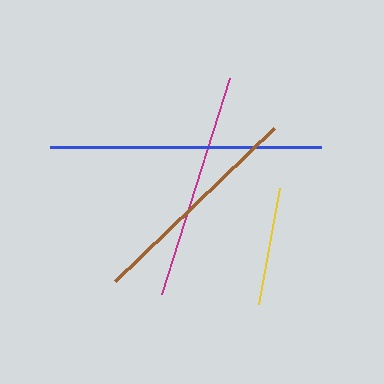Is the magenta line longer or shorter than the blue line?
The blue line is longer than the magenta line.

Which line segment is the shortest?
The yellow line is the shortest at approximately 118 pixels.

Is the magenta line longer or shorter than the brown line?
The magenta line is longer than the brown line.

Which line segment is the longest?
The blue line is the longest at approximately 270 pixels.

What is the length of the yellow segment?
The yellow segment is approximately 118 pixels long.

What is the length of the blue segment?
The blue segment is approximately 270 pixels long.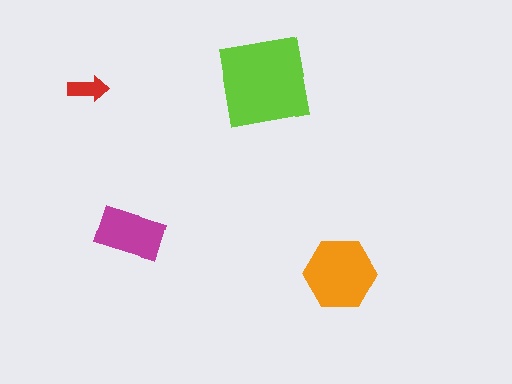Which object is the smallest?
The red arrow.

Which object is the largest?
The lime square.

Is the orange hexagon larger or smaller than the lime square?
Smaller.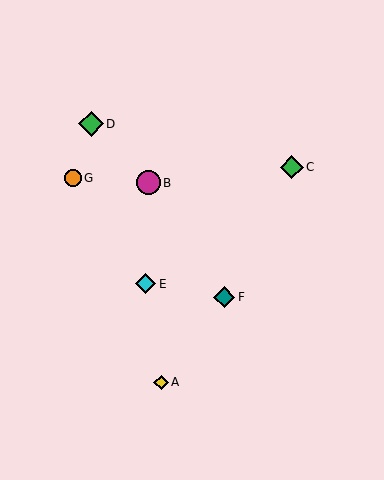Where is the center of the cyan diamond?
The center of the cyan diamond is at (146, 284).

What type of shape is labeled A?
Shape A is a yellow diamond.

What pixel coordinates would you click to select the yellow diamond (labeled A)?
Click at (161, 382) to select the yellow diamond A.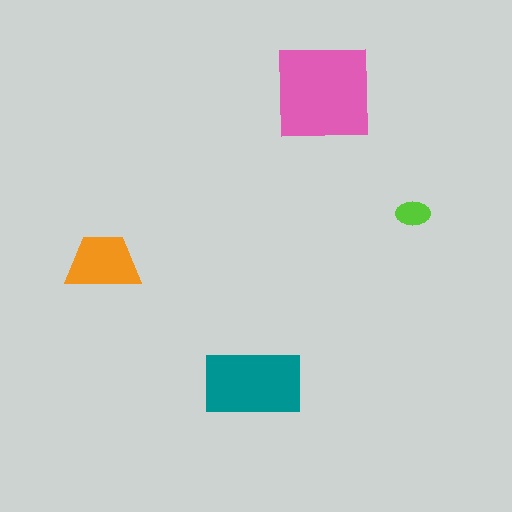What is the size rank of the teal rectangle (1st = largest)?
2nd.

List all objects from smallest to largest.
The lime ellipse, the orange trapezoid, the teal rectangle, the pink square.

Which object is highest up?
The pink square is topmost.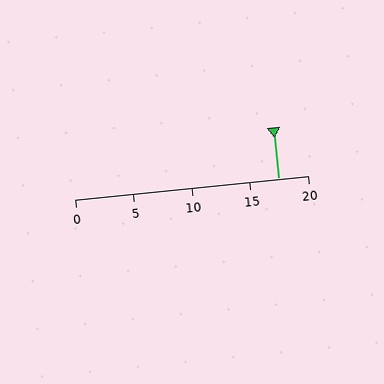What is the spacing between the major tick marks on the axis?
The major ticks are spaced 5 apart.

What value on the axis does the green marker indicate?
The marker indicates approximately 17.5.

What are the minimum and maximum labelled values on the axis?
The axis runs from 0 to 20.